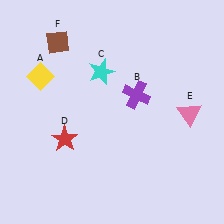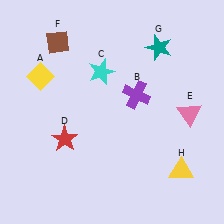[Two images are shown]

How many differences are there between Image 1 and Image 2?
There are 2 differences between the two images.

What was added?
A teal star (G), a yellow triangle (H) were added in Image 2.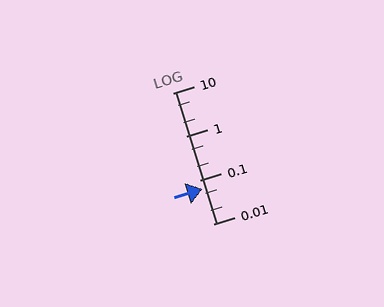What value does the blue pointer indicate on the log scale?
The pointer indicates approximately 0.063.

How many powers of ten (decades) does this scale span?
The scale spans 3 decades, from 0.01 to 10.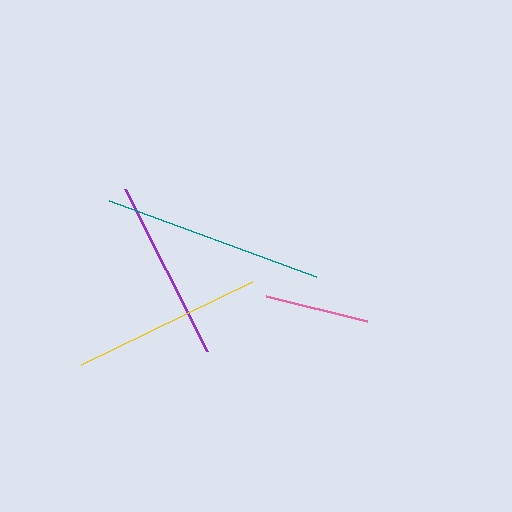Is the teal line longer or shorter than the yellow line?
The teal line is longer than the yellow line.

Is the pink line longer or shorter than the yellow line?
The yellow line is longer than the pink line.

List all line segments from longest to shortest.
From longest to shortest: teal, yellow, purple, pink.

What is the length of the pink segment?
The pink segment is approximately 104 pixels long.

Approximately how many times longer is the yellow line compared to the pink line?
The yellow line is approximately 1.8 times the length of the pink line.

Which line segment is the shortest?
The pink line is the shortest at approximately 104 pixels.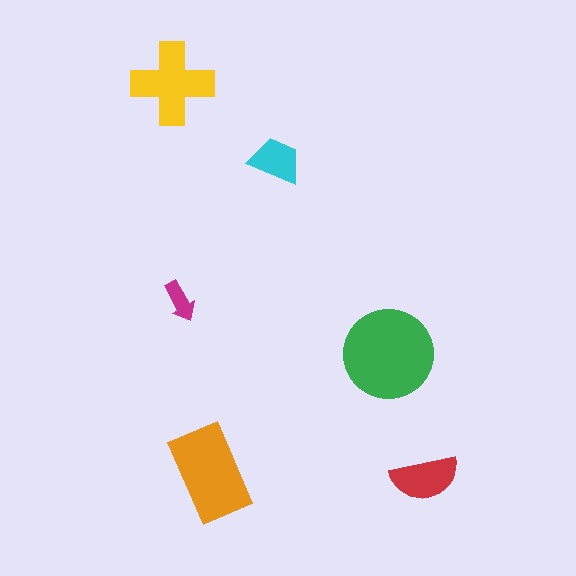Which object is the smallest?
The magenta arrow.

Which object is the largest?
The green circle.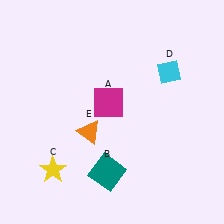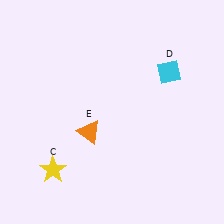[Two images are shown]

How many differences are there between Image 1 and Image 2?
There are 2 differences between the two images.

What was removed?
The magenta square (A), the teal square (B) were removed in Image 2.